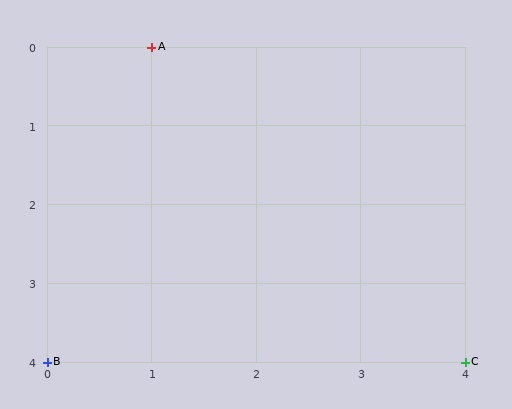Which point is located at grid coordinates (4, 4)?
Point C is at (4, 4).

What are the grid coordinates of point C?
Point C is at grid coordinates (4, 4).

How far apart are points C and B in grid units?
Points C and B are 4 columns apart.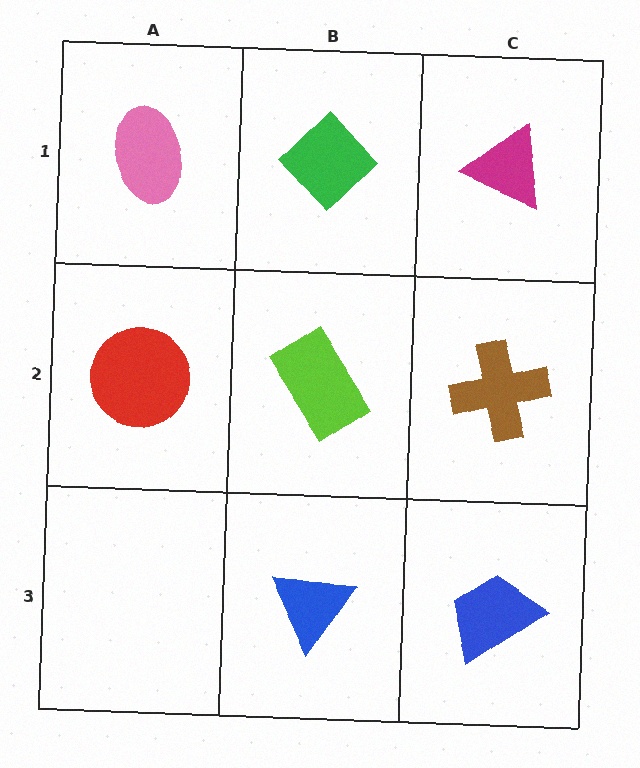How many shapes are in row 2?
3 shapes.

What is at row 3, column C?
A blue trapezoid.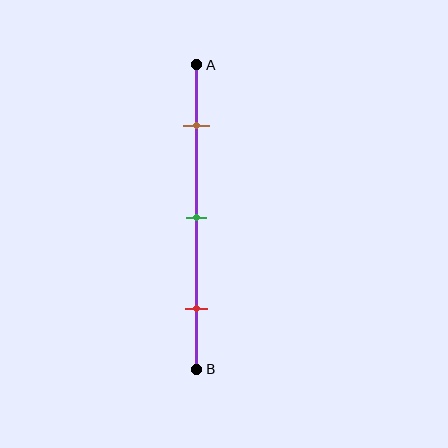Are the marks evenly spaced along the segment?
Yes, the marks are approximately evenly spaced.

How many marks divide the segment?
There are 3 marks dividing the segment.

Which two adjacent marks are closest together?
The brown and green marks are the closest adjacent pair.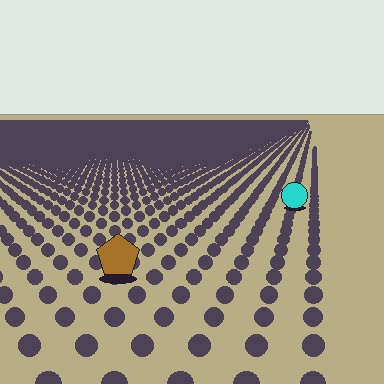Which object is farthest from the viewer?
The cyan circle is farthest from the viewer. It appears smaller and the ground texture around it is denser.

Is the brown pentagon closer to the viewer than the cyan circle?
Yes. The brown pentagon is closer — you can tell from the texture gradient: the ground texture is coarser near it.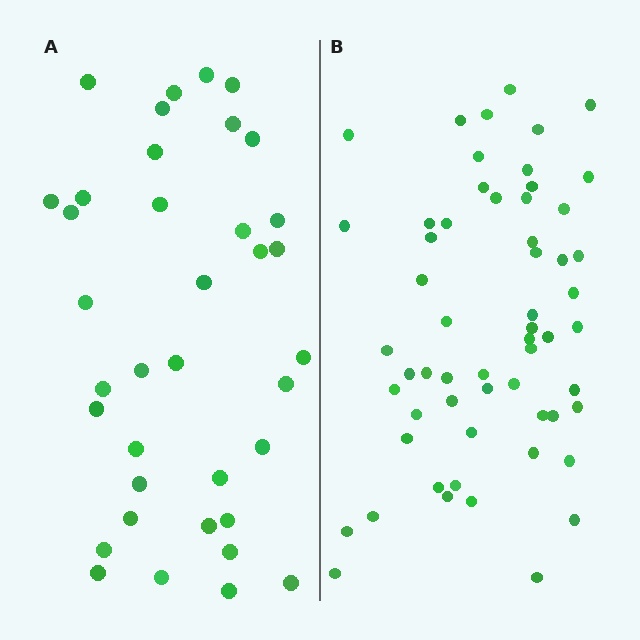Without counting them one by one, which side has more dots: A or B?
Region B (the right region) has more dots.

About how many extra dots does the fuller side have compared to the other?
Region B has approximately 20 more dots than region A.